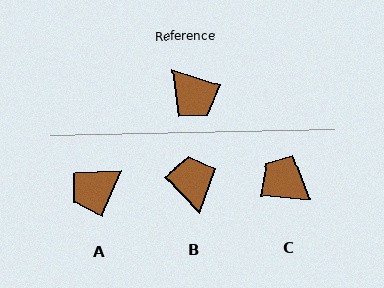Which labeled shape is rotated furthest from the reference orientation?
C, about 167 degrees away.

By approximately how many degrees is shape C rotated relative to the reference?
Approximately 167 degrees clockwise.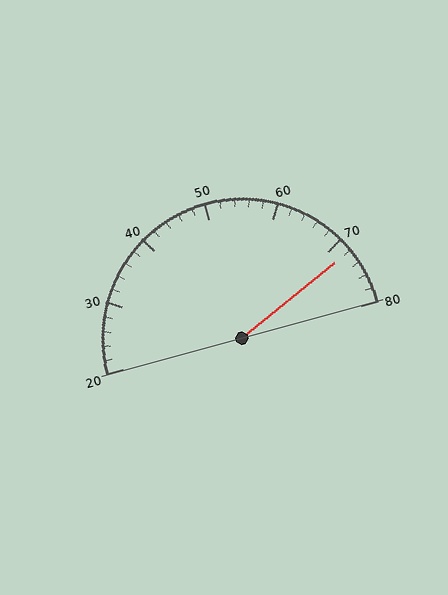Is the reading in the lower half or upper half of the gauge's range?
The reading is in the upper half of the range (20 to 80).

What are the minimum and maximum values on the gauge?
The gauge ranges from 20 to 80.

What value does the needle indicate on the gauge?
The needle indicates approximately 72.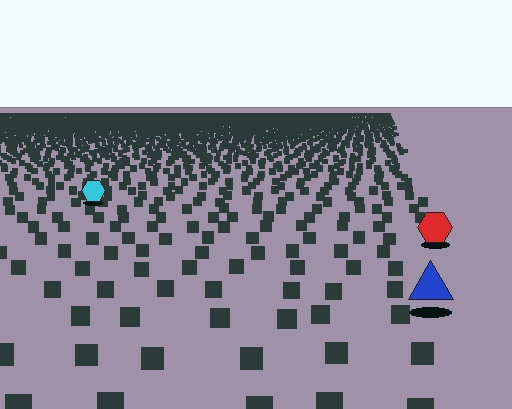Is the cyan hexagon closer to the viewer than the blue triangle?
No. The blue triangle is closer — you can tell from the texture gradient: the ground texture is coarser near it.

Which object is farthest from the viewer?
The cyan hexagon is farthest from the viewer. It appears smaller and the ground texture around it is denser.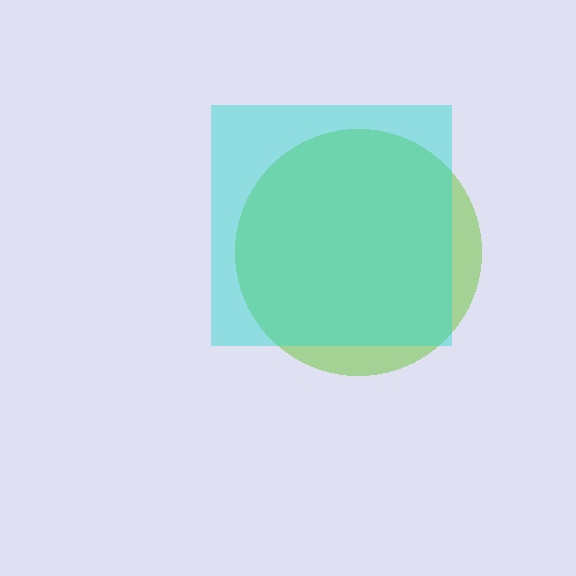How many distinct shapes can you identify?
There are 2 distinct shapes: a lime circle, a cyan square.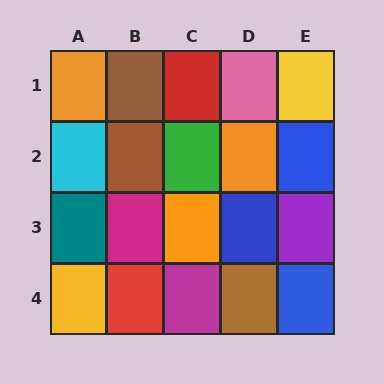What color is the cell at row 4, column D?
Brown.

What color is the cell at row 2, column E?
Blue.